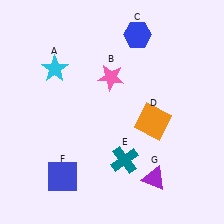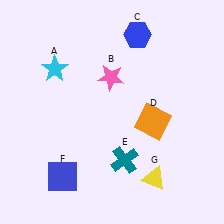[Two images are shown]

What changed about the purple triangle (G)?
In Image 1, G is purple. In Image 2, it changed to yellow.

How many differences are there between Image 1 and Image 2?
There is 1 difference between the two images.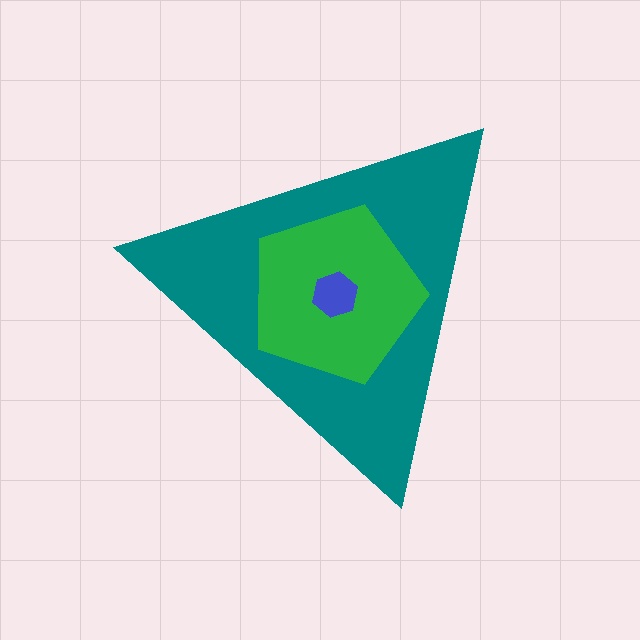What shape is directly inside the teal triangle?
The green pentagon.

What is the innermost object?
The blue hexagon.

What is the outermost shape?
The teal triangle.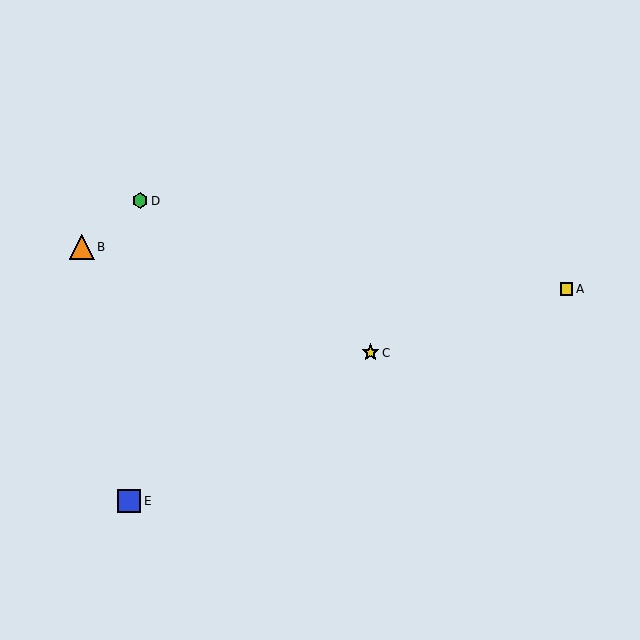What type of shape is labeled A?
Shape A is a yellow square.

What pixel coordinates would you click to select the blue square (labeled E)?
Click at (129, 501) to select the blue square E.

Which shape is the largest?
The orange triangle (labeled B) is the largest.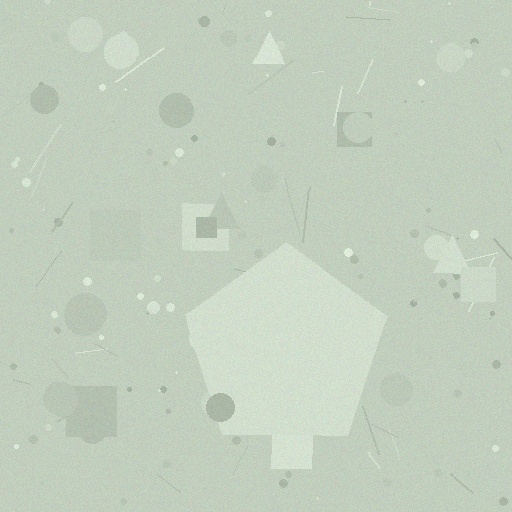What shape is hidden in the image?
A pentagon is hidden in the image.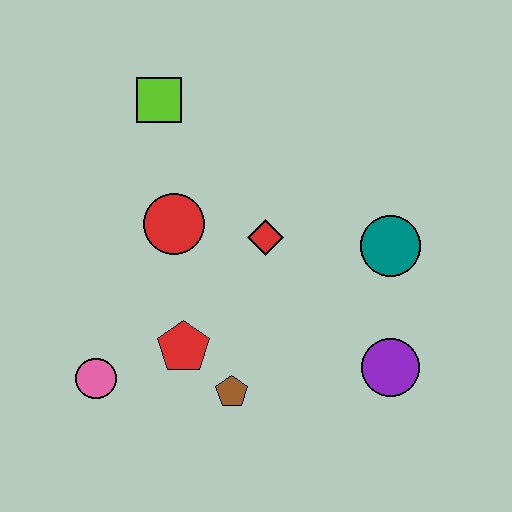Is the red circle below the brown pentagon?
No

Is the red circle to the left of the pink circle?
No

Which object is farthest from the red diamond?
The pink circle is farthest from the red diamond.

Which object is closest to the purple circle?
The teal circle is closest to the purple circle.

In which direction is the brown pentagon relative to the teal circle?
The brown pentagon is to the left of the teal circle.